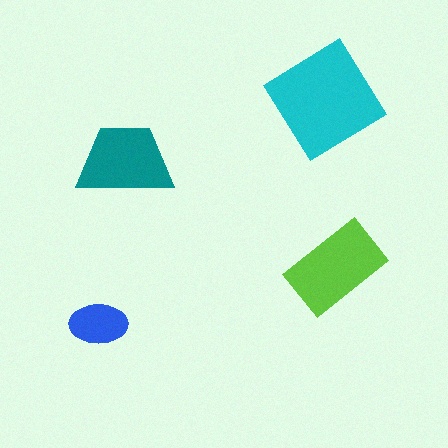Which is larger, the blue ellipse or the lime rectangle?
The lime rectangle.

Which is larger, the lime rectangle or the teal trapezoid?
The lime rectangle.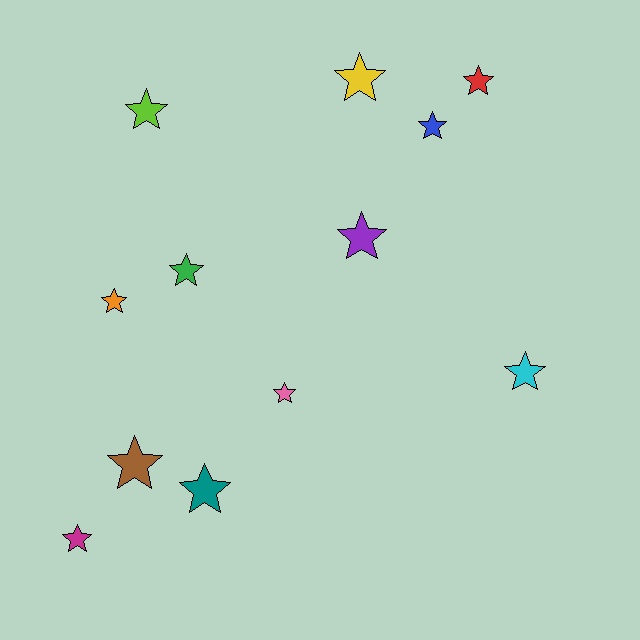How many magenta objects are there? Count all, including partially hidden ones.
There is 1 magenta object.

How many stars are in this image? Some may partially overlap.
There are 12 stars.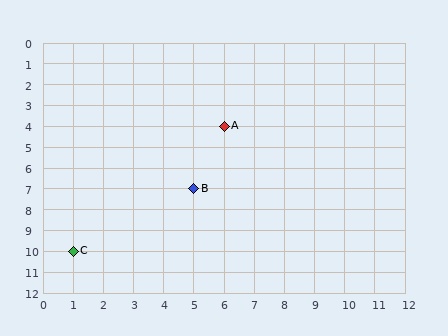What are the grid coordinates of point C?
Point C is at grid coordinates (1, 10).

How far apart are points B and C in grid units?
Points B and C are 4 columns and 3 rows apart (about 5.0 grid units diagonally).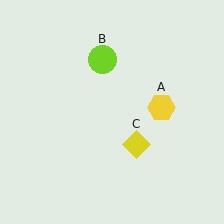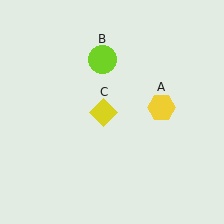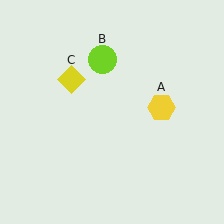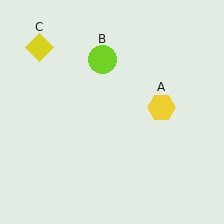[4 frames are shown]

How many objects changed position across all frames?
1 object changed position: yellow diamond (object C).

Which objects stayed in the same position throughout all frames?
Yellow hexagon (object A) and lime circle (object B) remained stationary.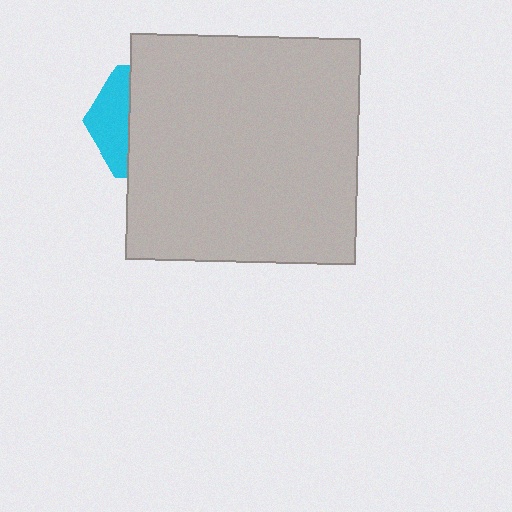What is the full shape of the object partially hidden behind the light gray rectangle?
The partially hidden object is a cyan hexagon.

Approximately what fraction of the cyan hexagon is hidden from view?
Roughly 70% of the cyan hexagon is hidden behind the light gray rectangle.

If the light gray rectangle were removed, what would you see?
You would see the complete cyan hexagon.